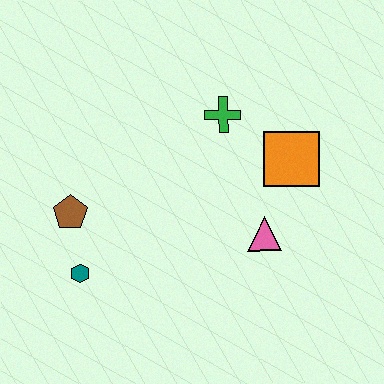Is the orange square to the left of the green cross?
No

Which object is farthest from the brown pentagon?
The orange square is farthest from the brown pentagon.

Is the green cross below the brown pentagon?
No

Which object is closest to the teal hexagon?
The brown pentagon is closest to the teal hexagon.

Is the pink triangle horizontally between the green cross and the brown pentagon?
No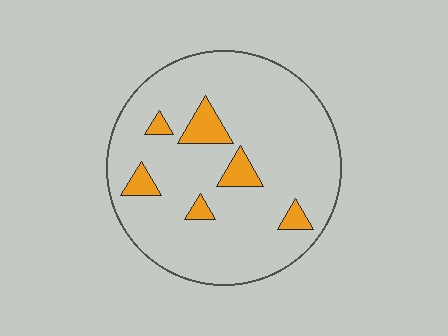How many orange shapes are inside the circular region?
6.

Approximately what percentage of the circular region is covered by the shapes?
Approximately 10%.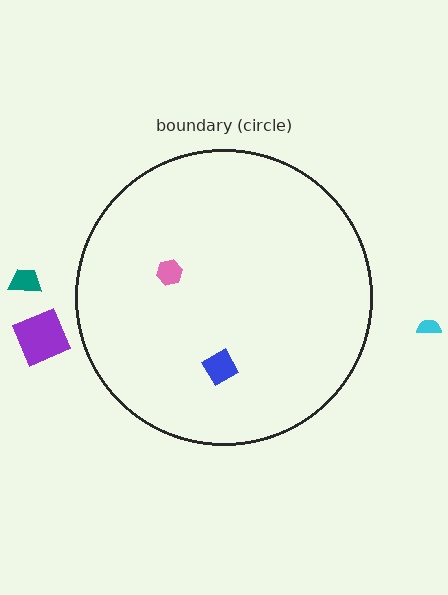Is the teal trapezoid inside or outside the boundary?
Outside.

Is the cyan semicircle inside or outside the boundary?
Outside.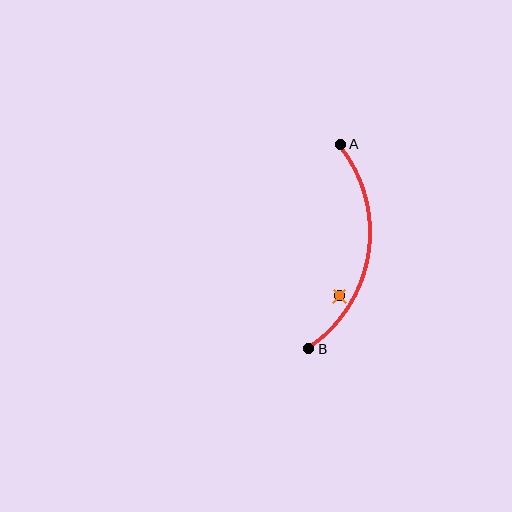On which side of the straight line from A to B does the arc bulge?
The arc bulges to the right of the straight line connecting A and B.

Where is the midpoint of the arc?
The arc midpoint is the point on the curve farthest from the straight line joining A and B. It sits to the right of that line.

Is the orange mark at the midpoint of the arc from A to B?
No — the orange mark does not lie on the arc at all. It sits slightly inside the curve.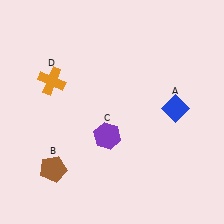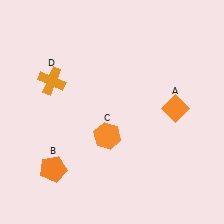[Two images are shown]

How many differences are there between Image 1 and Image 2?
There are 3 differences between the two images.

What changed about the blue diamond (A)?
In Image 1, A is blue. In Image 2, it changed to orange.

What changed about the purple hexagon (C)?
In Image 1, C is purple. In Image 2, it changed to orange.